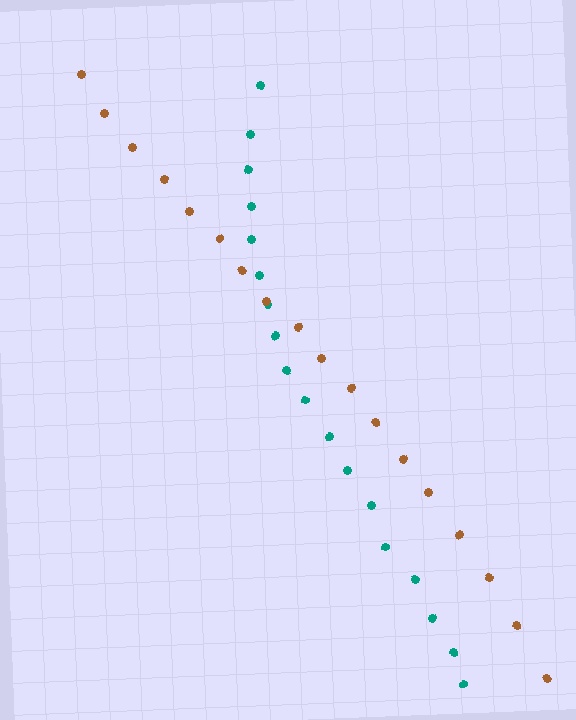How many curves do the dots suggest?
There are 2 distinct paths.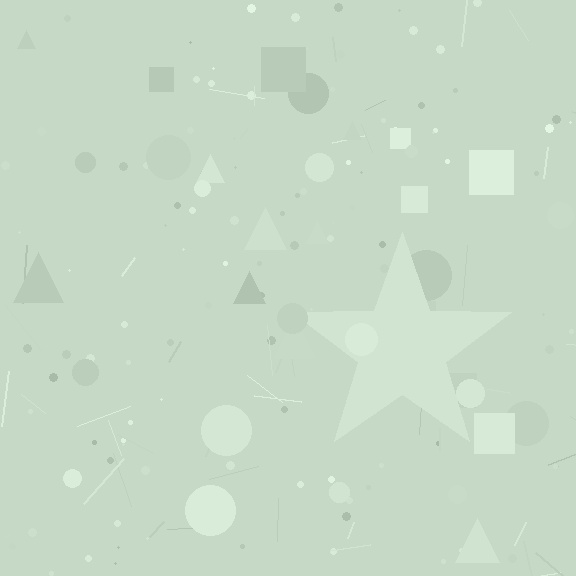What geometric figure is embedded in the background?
A star is embedded in the background.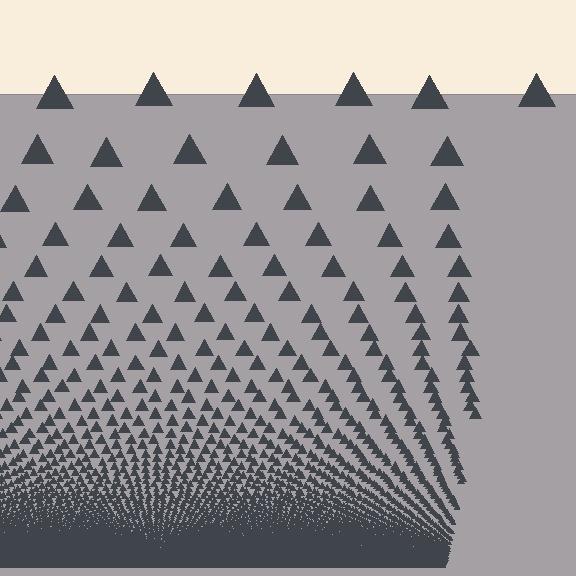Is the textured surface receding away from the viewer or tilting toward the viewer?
The surface appears to tilt toward the viewer. Texture elements get larger and sparser toward the top.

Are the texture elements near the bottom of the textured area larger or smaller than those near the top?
Smaller. The gradient is inverted — elements near the bottom are smaller and denser.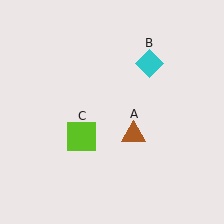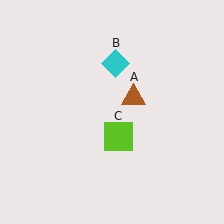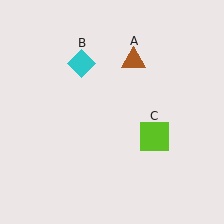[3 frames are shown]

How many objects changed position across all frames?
3 objects changed position: brown triangle (object A), cyan diamond (object B), lime square (object C).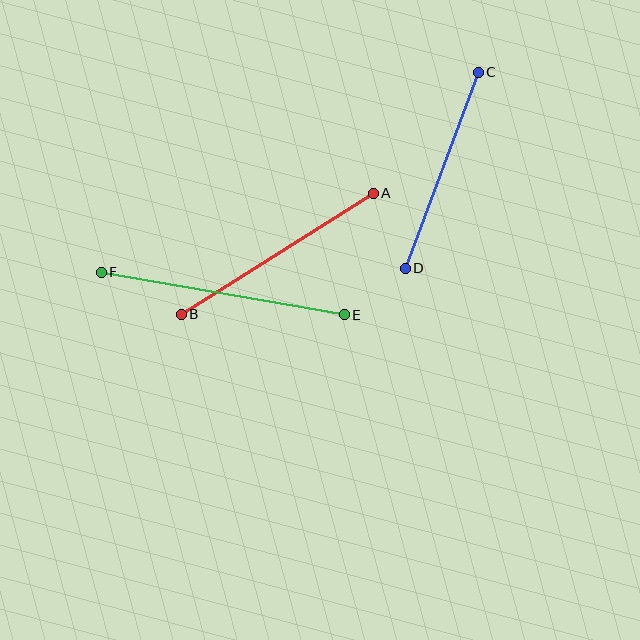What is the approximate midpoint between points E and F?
The midpoint is at approximately (223, 294) pixels.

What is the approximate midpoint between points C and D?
The midpoint is at approximately (442, 170) pixels.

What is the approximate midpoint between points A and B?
The midpoint is at approximately (277, 254) pixels.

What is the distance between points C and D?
The distance is approximately 210 pixels.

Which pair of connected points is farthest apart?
Points E and F are farthest apart.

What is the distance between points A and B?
The distance is approximately 227 pixels.